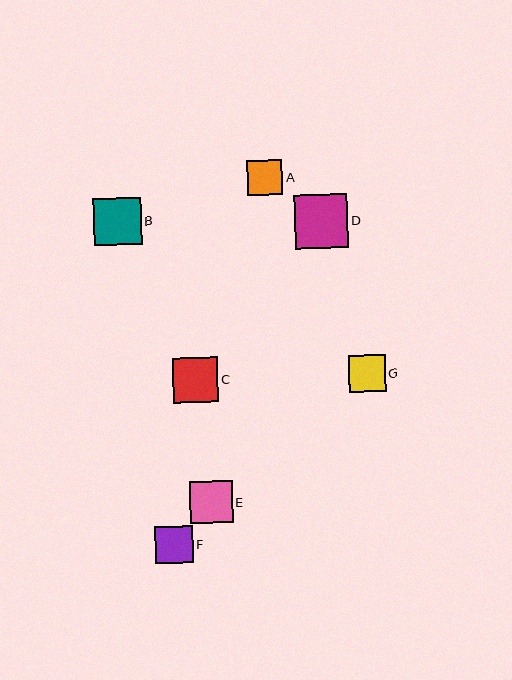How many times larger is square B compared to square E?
Square B is approximately 1.1 times the size of square E.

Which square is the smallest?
Square A is the smallest with a size of approximately 35 pixels.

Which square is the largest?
Square D is the largest with a size of approximately 54 pixels.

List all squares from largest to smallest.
From largest to smallest: D, B, C, E, F, G, A.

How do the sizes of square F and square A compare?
Square F and square A are approximately the same size.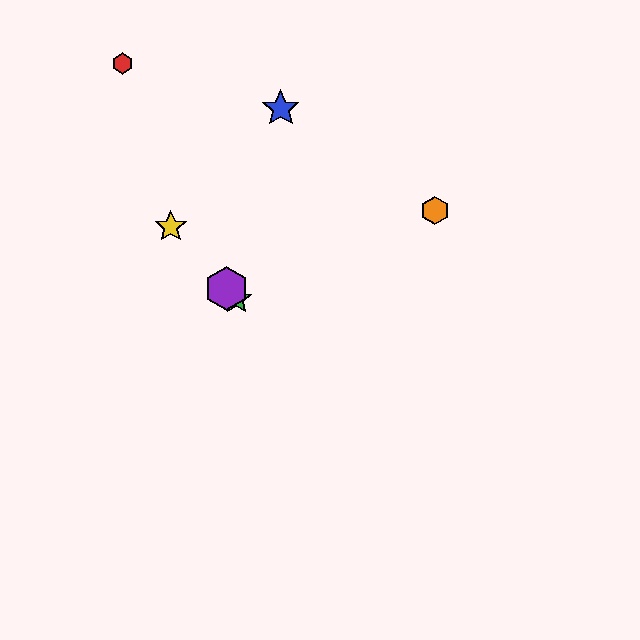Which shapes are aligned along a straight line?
The green star, the yellow star, the purple hexagon are aligned along a straight line.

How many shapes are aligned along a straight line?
3 shapes (the green star, the yellow star, the purple hexagon) are aligned along a straight line.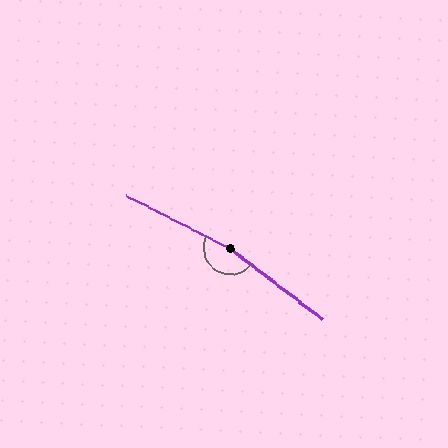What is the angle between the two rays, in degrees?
Approximately 169 degrees.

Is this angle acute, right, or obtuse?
It is obtuse.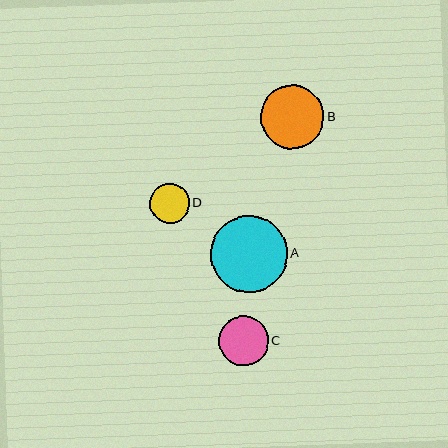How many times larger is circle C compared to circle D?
Circle C is approximately 1.2 times the size of circle D.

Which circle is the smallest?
Circle D is the smallest with a size of approximately 40 pixels.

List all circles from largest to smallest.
From largest to smallest: A, B, C, D.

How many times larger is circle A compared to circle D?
Circle A is approximately 1.9 times the size of circle D.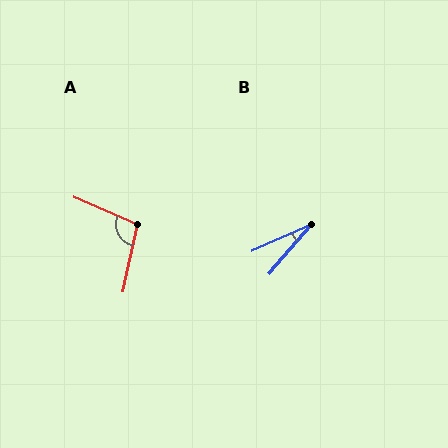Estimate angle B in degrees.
Approximately 25 degrees.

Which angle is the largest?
A, at approximately 101 degrees.